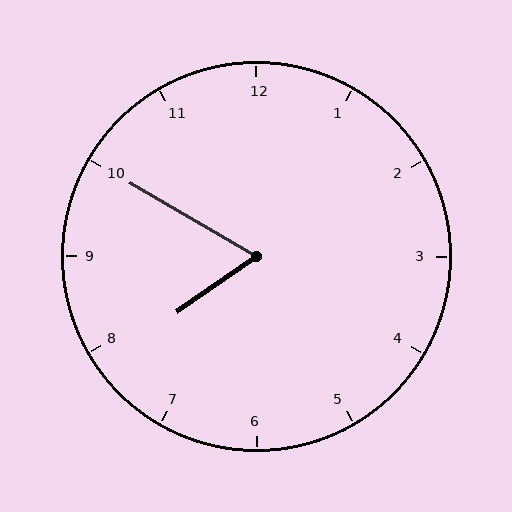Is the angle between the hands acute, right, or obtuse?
It is acute.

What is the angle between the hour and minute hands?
Approximately 65 degrees.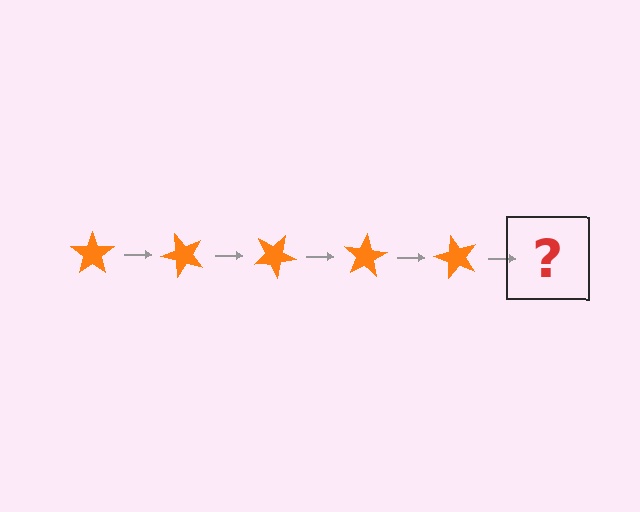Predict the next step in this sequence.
The next step is an orange star rotated 250 degrees.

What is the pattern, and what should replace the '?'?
The pattern is that the star rotates 50 degrees each step. The '?' should be an orange star rotated 250 degrees.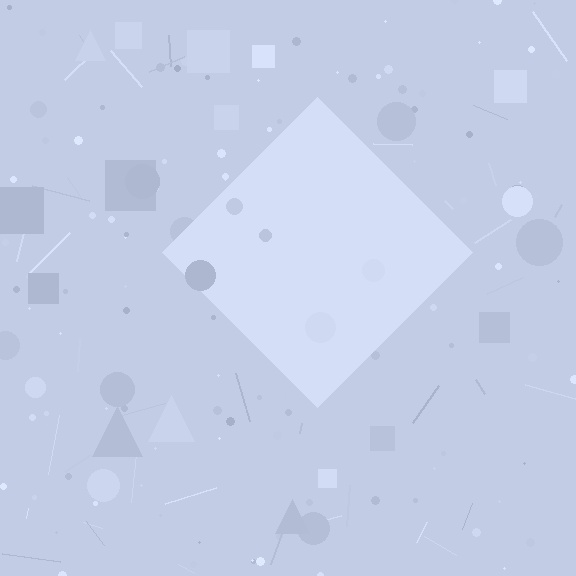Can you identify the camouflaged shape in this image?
The camouflaged shape is a diamond.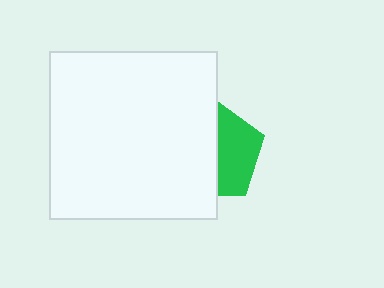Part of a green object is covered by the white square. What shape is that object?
It is a pentagon.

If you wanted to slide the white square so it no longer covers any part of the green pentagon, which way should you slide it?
Slide it left — that is the most direct way to separate the two shapes.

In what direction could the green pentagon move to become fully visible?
The green pentagon could move right. That would shift it out from behind the white square entirely.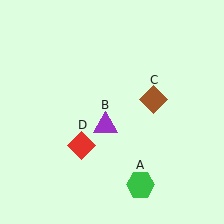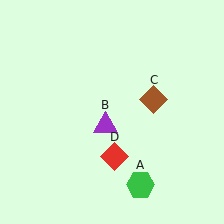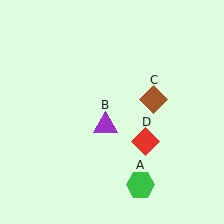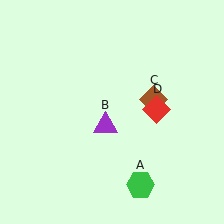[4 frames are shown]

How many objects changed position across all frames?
1 object changed position: red diamond (object D).